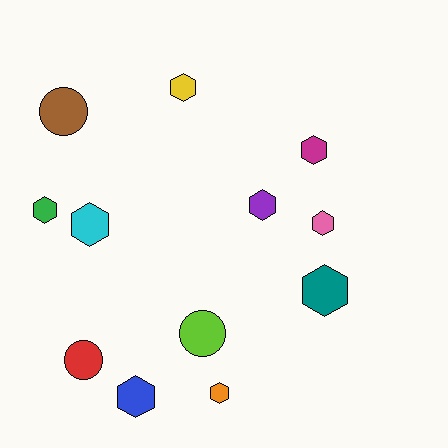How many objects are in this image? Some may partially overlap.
There are 12 objects.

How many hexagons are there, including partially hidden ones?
There are 9 hexagons.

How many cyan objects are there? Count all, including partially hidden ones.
There is 1 cyan object.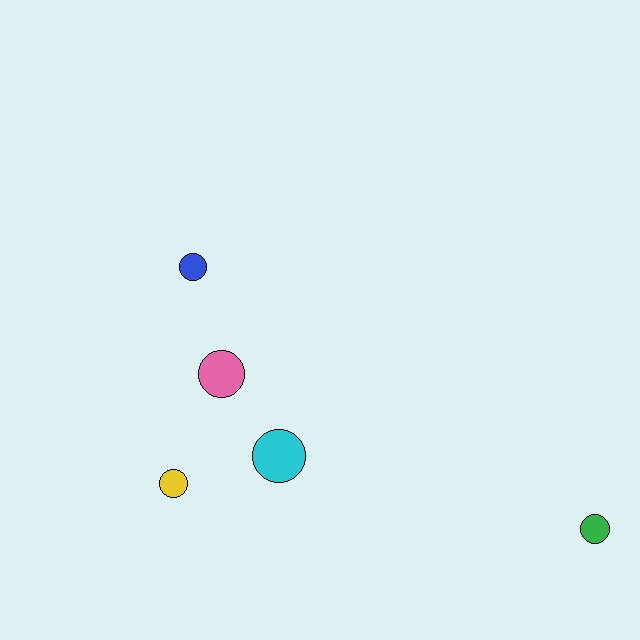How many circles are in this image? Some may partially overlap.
There are 5 circles.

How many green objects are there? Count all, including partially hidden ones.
There is 1 green object.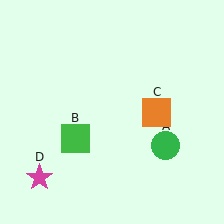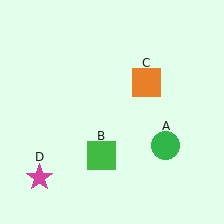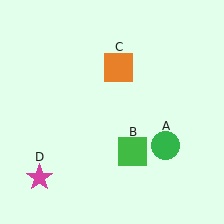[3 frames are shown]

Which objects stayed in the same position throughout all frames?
Green circle (object A) and magenta star (object D) remained stationary.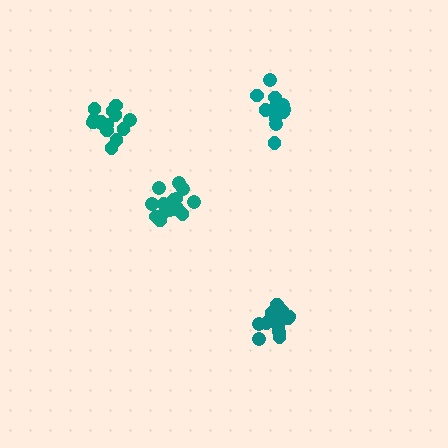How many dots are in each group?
Group 1: 15 dots, Group 2: 16 dots, Group 3: 15 dots, Group 4: 14 dots (60 total).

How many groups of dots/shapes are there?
There are 4 groups.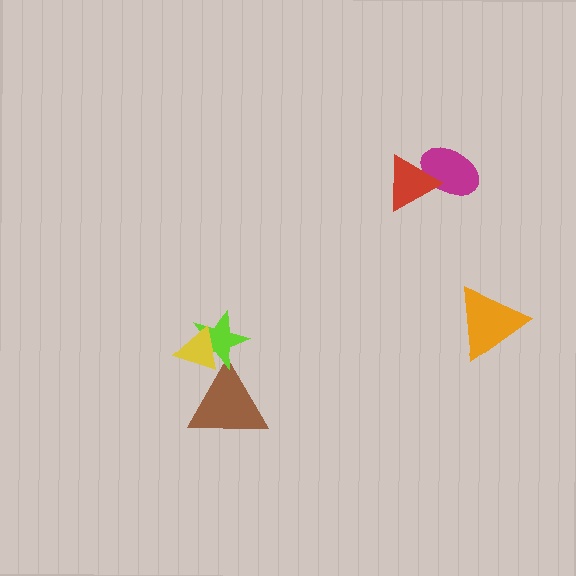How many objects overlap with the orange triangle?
0 objects overlap with the orange triangle.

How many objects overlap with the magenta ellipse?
1 object overlaps with the magenta ellipse.